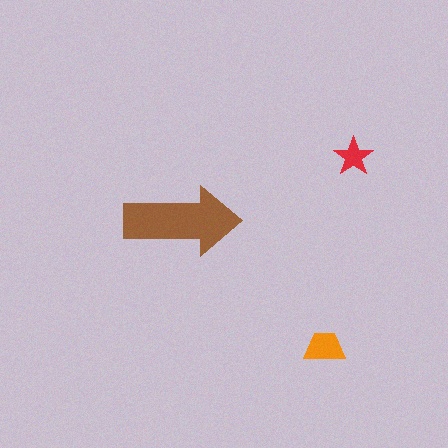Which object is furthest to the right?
The red star is rightmost.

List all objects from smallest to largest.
The red star, the orange trapezoid, the brown arrow.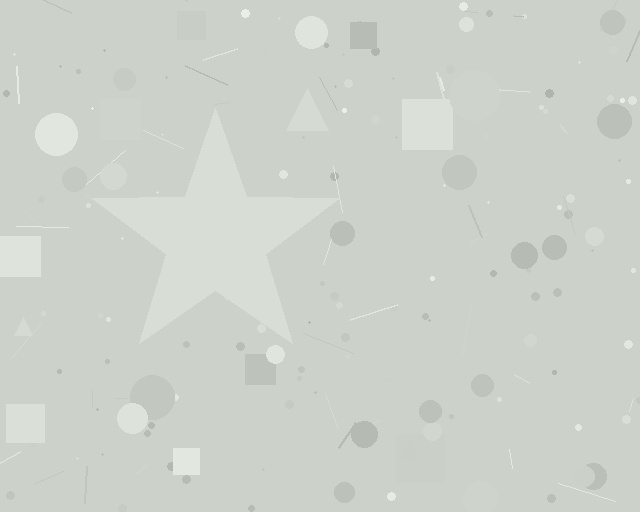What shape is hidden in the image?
A star is hidden in the image.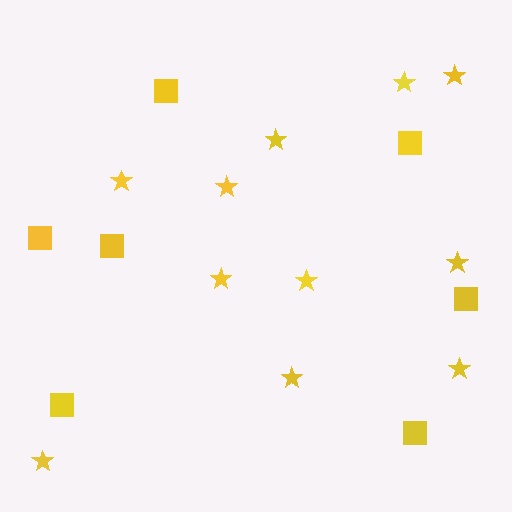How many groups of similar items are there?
There are 2 groups: one group of squares (7) and one group of stars (11).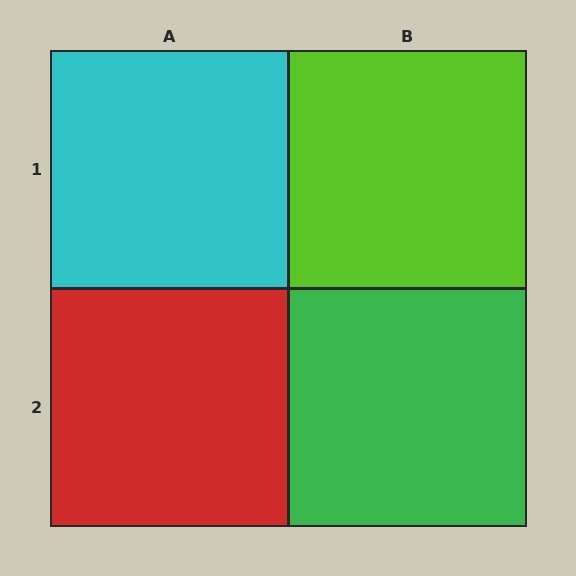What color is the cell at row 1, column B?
Lime.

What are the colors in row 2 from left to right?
Red, green.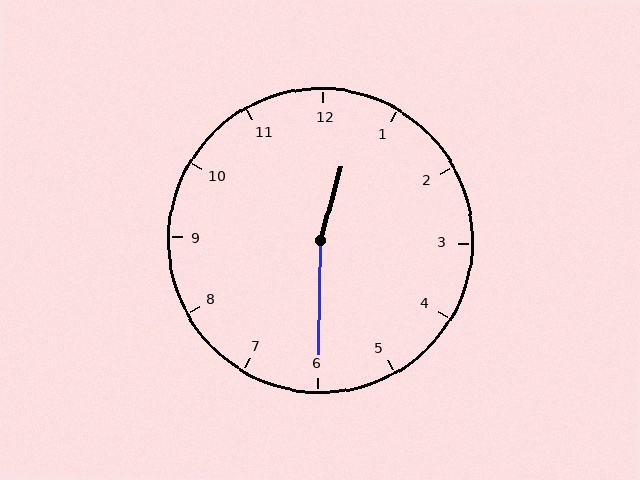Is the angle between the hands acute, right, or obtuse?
It is obtuse.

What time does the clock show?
12:30.